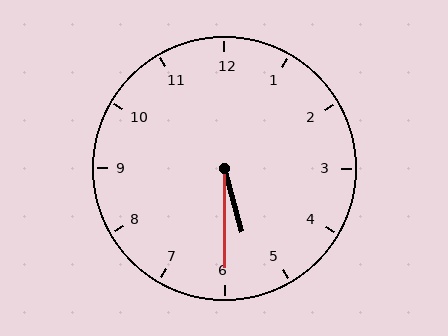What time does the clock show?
5:30.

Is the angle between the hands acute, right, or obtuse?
It is acute.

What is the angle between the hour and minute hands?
Approximately 15 degrees.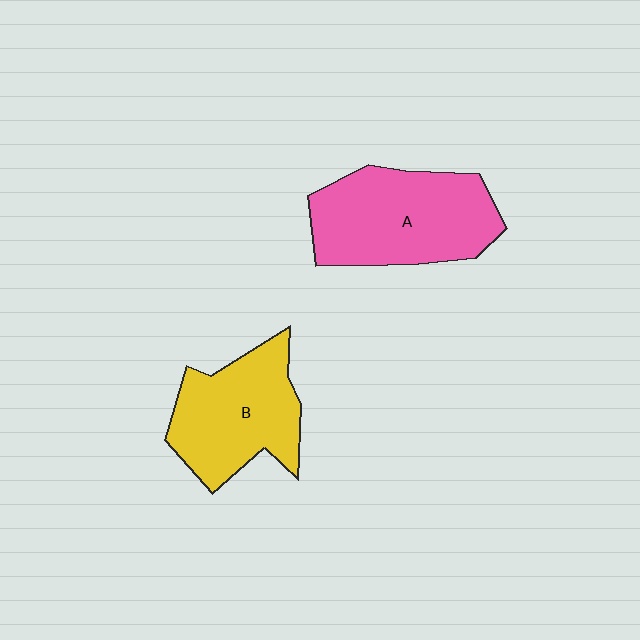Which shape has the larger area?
Shape A (pink).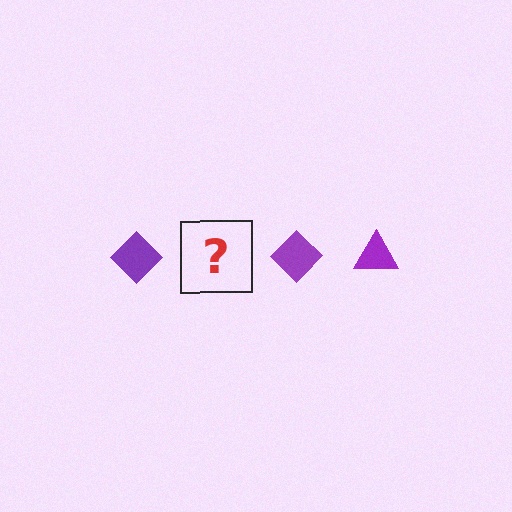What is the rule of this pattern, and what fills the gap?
The rule is that the pattern cycles through diamond, triangle shapes in purple. The gap should be filled with a purple triangle.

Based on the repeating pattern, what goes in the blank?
The blank should be a purple triangle.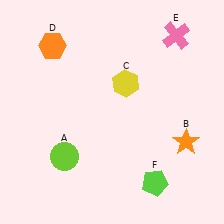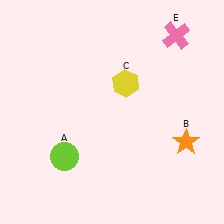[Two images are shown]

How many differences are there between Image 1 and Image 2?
There are 2 differences between the two images.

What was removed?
The lime pentagon (F), the orange hexagon (D) were removed in Image 2.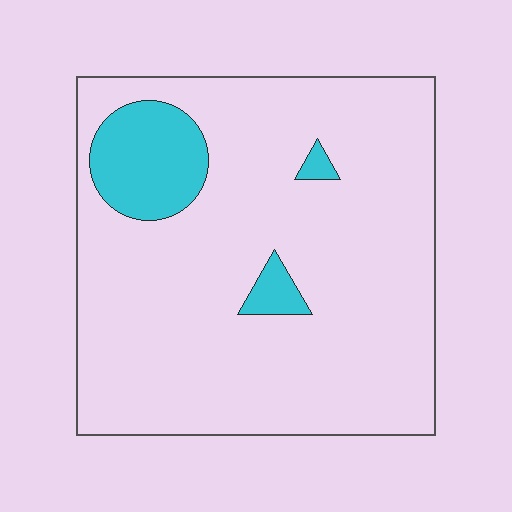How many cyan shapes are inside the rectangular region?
3.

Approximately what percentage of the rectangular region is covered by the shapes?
Approximately 10%.